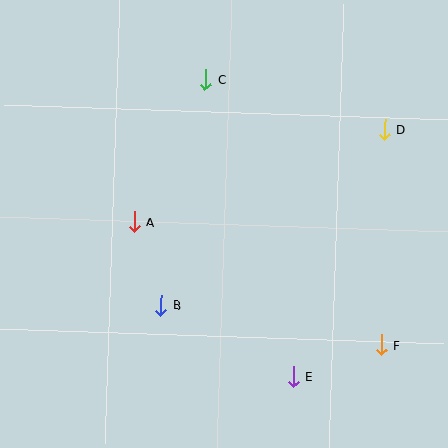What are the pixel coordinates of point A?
Point A is at (134, 222).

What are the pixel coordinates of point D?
Point D is at (384, 129).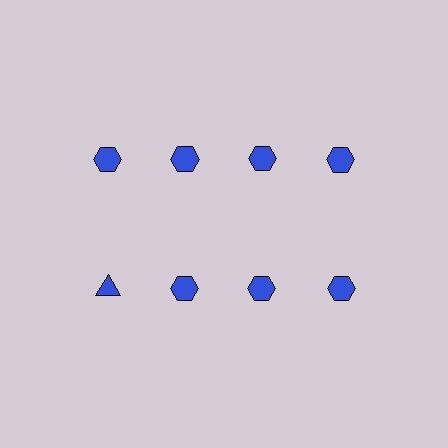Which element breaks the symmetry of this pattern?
The blue triangle in the second row, leftmost column breaks the symmetry. All other shapes are blue hexagons.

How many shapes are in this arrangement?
There are 8 shapes arranged in a grid pattern.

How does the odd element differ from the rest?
It has a different shape: triangle instead of hexagon.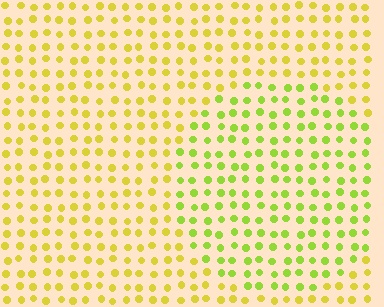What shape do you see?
I see a circle.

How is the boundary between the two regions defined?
The boundary is defined purely by a slight shift in hue (about 29 degrees). Spacing, size, and orientation are identical on both sides.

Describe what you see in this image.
The image is filled with small yellow elements in a uniform arrangement. A circle-shaped region is visible where the elements are tinted to a slightly different hue, forming a subtle color boundary.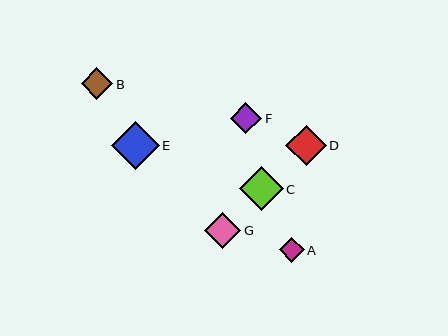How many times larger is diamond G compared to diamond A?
Diamond G is approximately 1.4 times the size of diamond A.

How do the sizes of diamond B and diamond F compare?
Diamond B and diamond F are approximately the same size.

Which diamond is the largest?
Diamond E is the largest with a size of approximately 48 pixels.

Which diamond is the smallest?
Diamond A is the smallest with a size of approximately 25 pixels.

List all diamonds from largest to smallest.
From largest to smallest: E, C, D, G, B, F, A.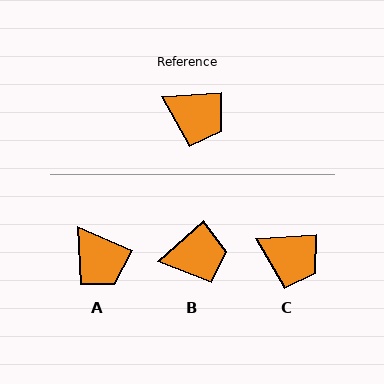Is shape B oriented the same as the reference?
No, it is off by about 38 degrees.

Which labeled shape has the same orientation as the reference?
C.